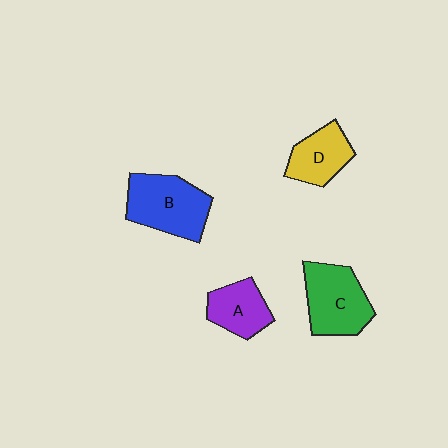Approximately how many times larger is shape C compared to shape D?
Approximately 1.4 times.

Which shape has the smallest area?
Shape A (purple).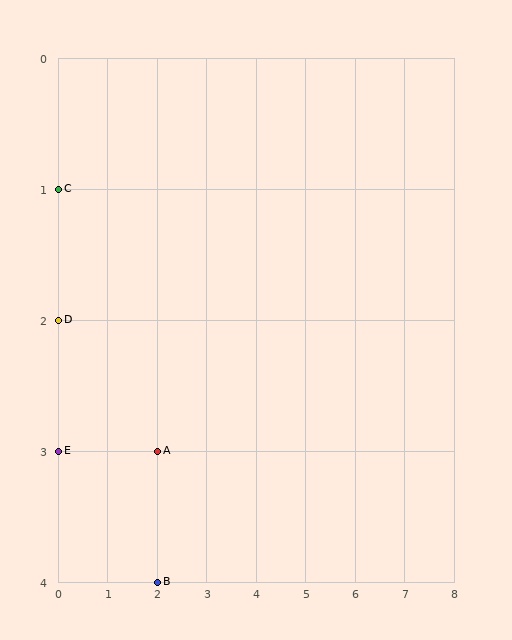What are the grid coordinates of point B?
Point B is at grid coordinates (2, 4).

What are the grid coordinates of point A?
Point A is at grid coordinates (2, 3).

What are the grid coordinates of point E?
Point E is at grid coordinates (0, 3).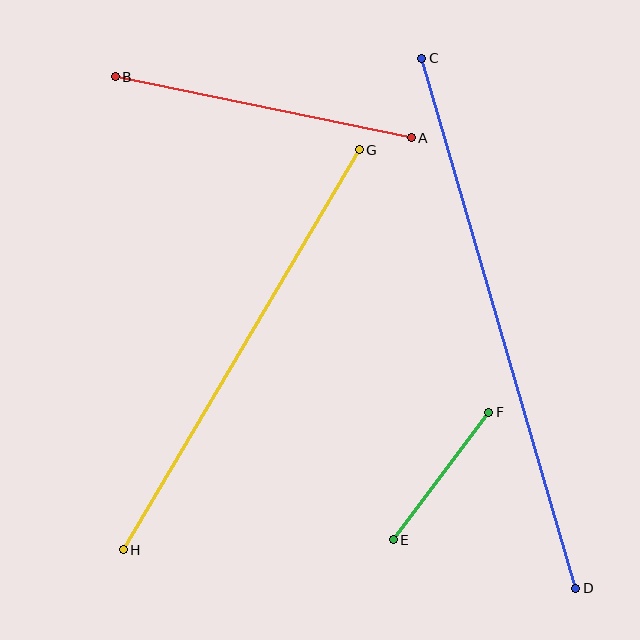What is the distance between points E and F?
The distance is approximately 159 pixels.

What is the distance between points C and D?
The distance is approximately 552 pixels.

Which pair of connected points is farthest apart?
Points C and D are farthest apart.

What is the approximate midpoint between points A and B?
The midpoint is at approximately (263, 107) pixels.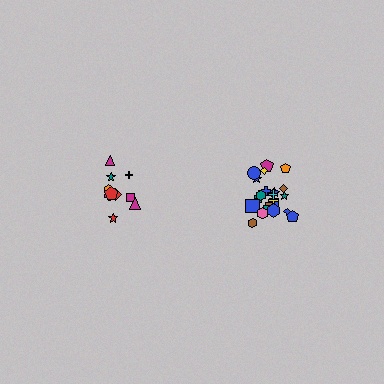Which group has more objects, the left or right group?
The right group.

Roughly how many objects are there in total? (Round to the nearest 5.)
Roughly 30 objects in total.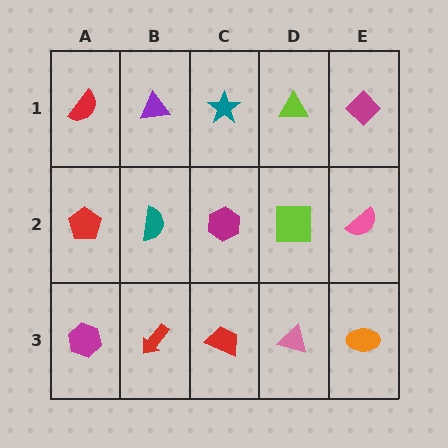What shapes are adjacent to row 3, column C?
A magenta hexagon (row 2, column C), a red arrow (row 3, column B), a pink triangle (row 3, column D).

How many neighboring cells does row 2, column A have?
3.